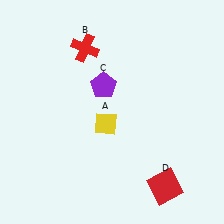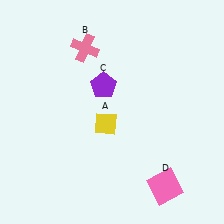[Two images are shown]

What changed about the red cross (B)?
In Image 1, B is red. In Image 2, it changed to pink.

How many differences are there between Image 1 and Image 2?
There are 2 differences between the two images.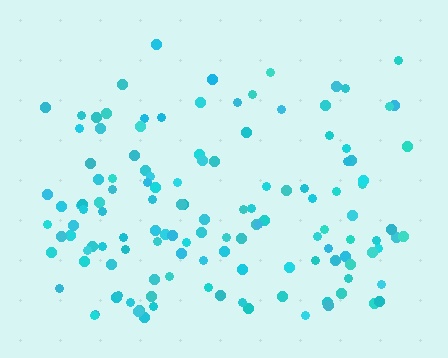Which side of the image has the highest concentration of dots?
The bottom.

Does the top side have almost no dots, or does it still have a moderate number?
Still a moderate number, just noticeably fewer than the bottom.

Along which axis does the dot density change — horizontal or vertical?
Vertical.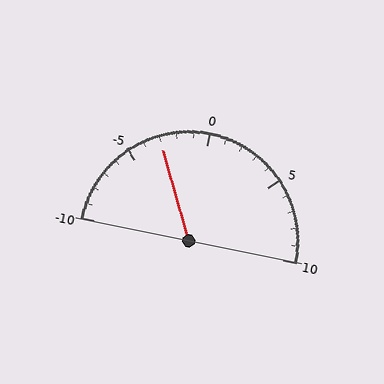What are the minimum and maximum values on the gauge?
The gauge ranges from -10 to 10.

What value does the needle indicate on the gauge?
The needle indicates approximately -3.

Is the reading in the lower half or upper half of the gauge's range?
The reading is in the lower half of the range (-10 to 10).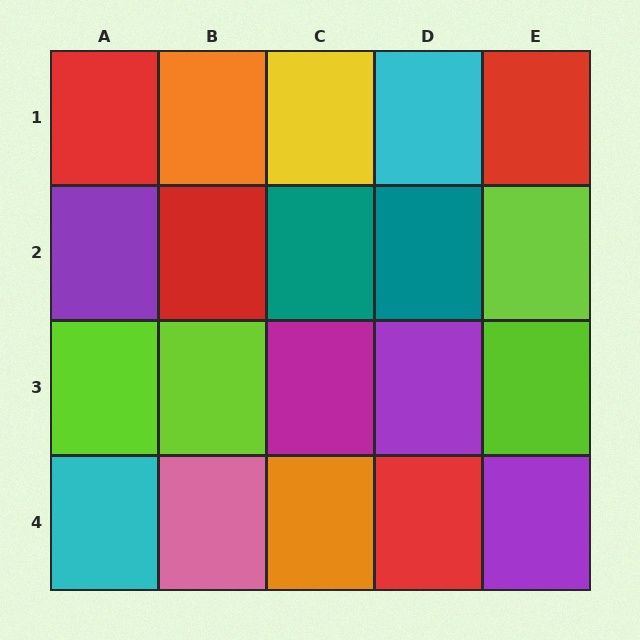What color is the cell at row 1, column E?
Red.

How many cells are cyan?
2 cells are cyan.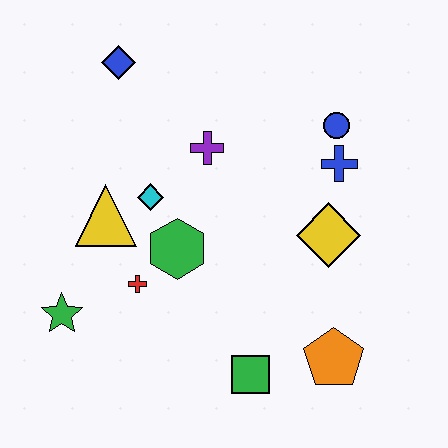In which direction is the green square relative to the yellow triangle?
The green square is below the yellow triangle.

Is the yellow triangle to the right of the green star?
Yes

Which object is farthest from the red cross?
The blue circle is farthest from the red cross.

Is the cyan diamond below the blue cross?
Yes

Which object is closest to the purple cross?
The cyan diamond is closest to the purple cross.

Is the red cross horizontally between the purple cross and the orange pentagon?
No